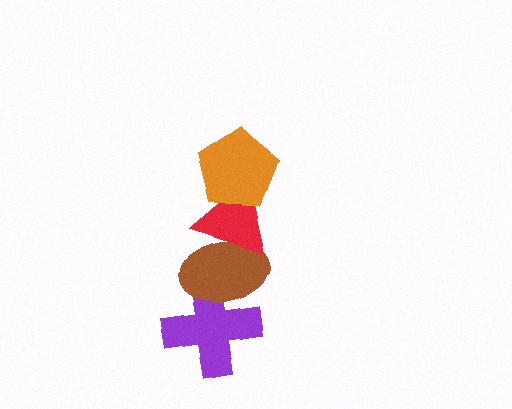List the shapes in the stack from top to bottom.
From top to bottom: the orange pentagon, the red triangle, the brown ellipse, the purple cross.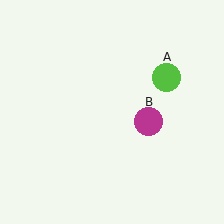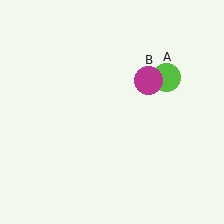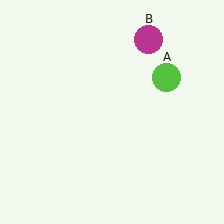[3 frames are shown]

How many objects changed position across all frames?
1 object changed position: magenta circle (object B).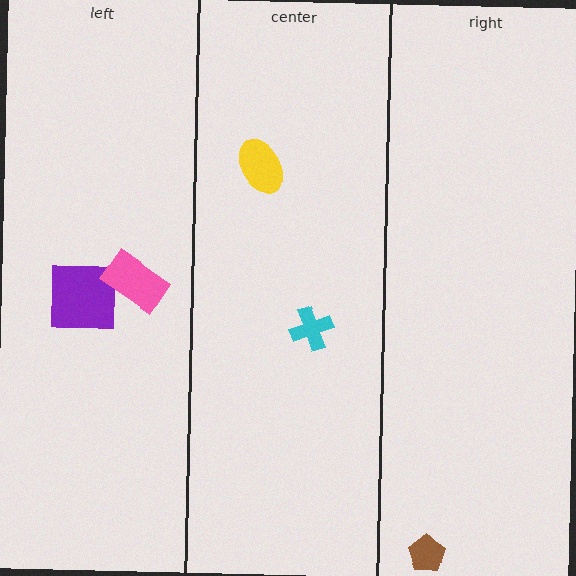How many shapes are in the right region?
1.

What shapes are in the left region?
The purple square, the pink rectangle.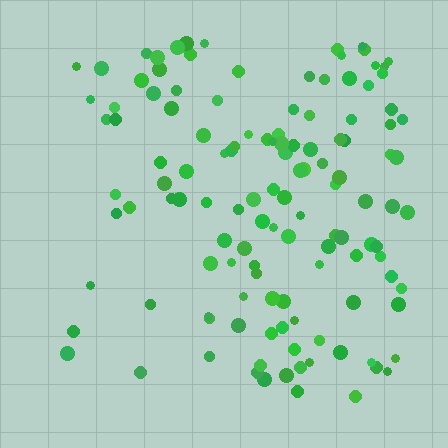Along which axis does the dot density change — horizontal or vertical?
Horizontal.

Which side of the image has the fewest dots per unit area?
The left.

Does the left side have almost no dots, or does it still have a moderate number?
Still a moderate number, just noticeably fewer than the right.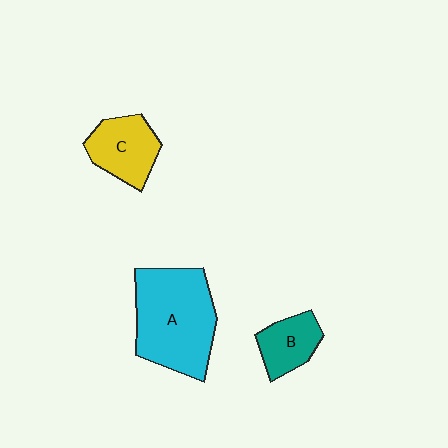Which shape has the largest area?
Shape A (cyan).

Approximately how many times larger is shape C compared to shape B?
Approximately 1.3 times.